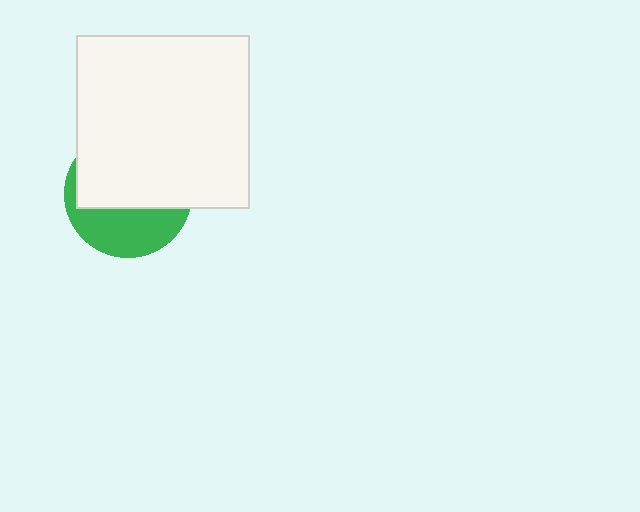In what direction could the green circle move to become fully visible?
The green circle could move down. That would shift it out from behind the white square entirely.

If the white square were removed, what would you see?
You would see the complete green circle.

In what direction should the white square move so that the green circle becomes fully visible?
The white square should move up. That is the shortest direction to clear the overlap and leave the green circle fully visible.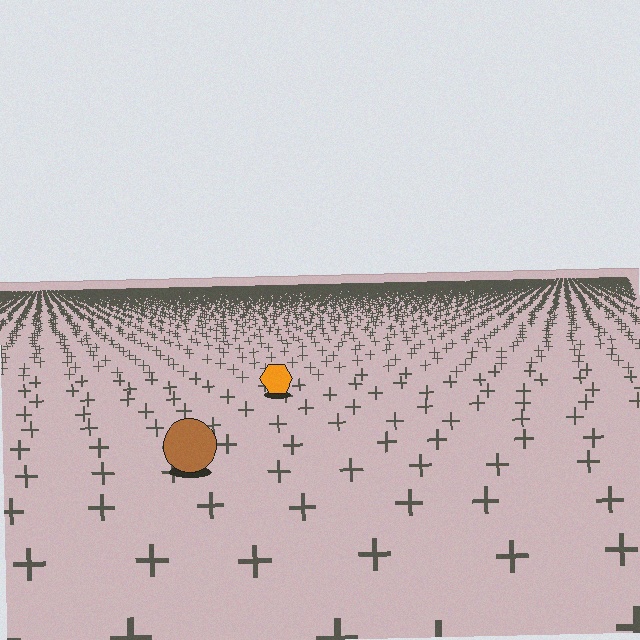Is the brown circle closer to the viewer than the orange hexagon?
Yes. The brown circle is closer — you can tell from the texture gradient: the ground texture is coarser near it.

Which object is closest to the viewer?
The brown circle is closest. The texture marks near it are larger and more spread out.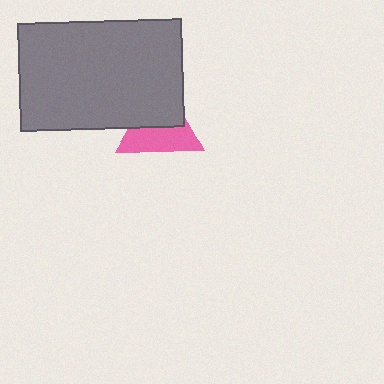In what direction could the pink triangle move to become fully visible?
The pink triangle could move down. That would shift it out from behind the gray rectangle entirely.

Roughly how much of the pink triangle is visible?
About half of it is visible (roughly 52%).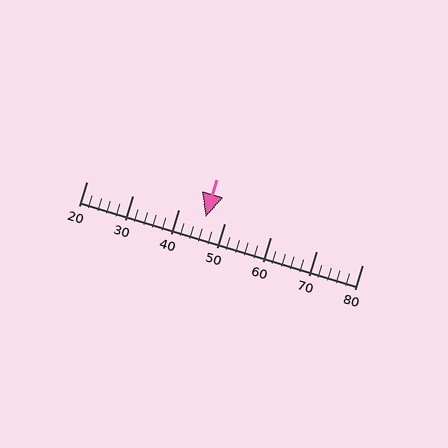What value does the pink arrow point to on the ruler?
The pink arrow points to approximately 46.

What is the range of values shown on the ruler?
The ruler shows values from 20 to 80.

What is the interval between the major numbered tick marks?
The major tick marks are spaced 10 units apart.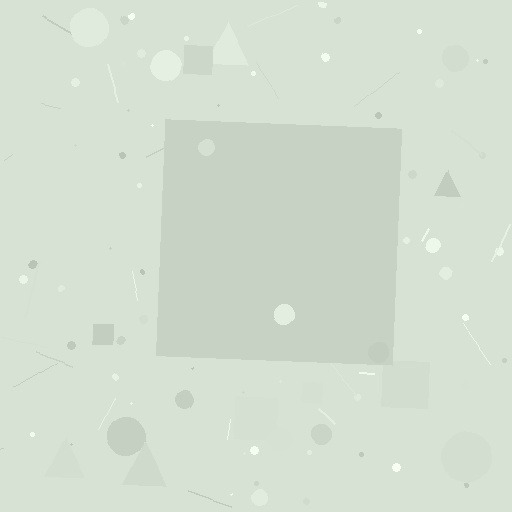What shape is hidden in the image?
A square is hidden in the image.